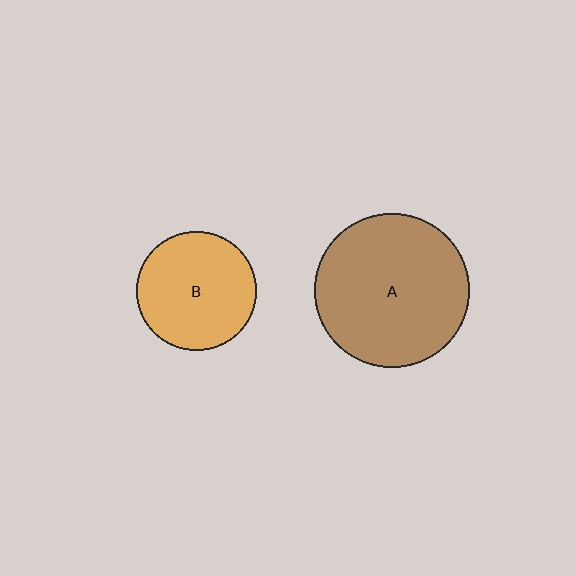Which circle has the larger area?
Circle A (brown).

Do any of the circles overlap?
No, none of the circles overlap.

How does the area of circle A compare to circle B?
Approximately 1.7 times.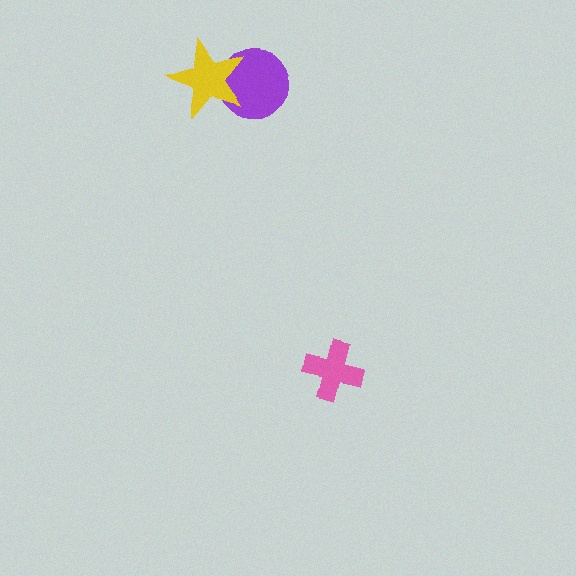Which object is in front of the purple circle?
The yellow star is in front of the purple circle.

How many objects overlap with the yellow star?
1 object overlaps with the yellow star.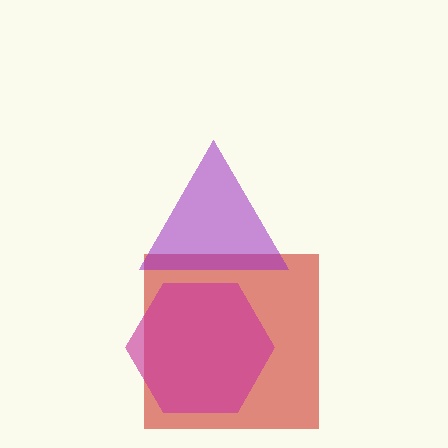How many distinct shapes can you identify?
There are 3 distinct shapes: a red square, a purple triangle, a magenta hexagon.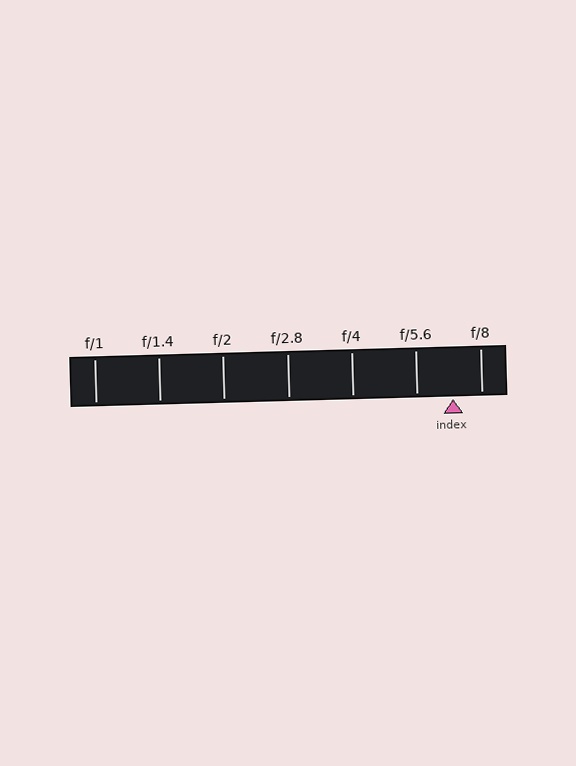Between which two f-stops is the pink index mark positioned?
The index mark is between f/5.6 and f/8.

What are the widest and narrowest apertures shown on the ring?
The widest aperture shown is f/1 and the narrowest is f/8.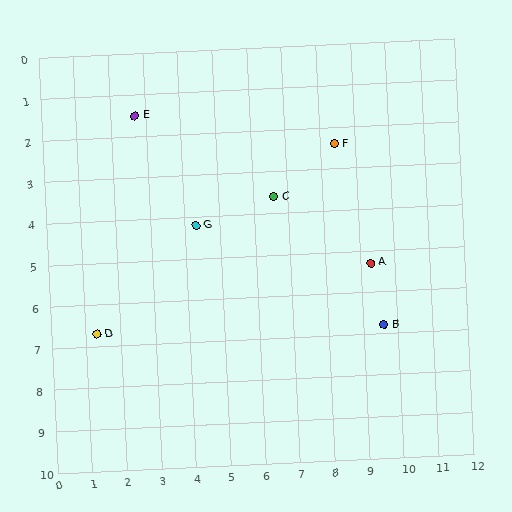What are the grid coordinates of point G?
Point G is at approximately (4.3, 4.2).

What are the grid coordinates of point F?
Point F is at approximately (8.4, 2.4).